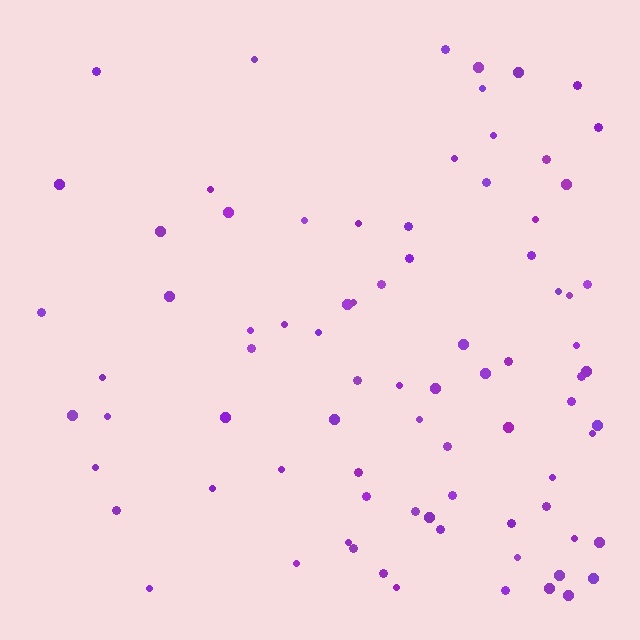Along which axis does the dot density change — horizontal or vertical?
Horizontal.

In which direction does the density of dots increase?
From left to right, with the right side densest.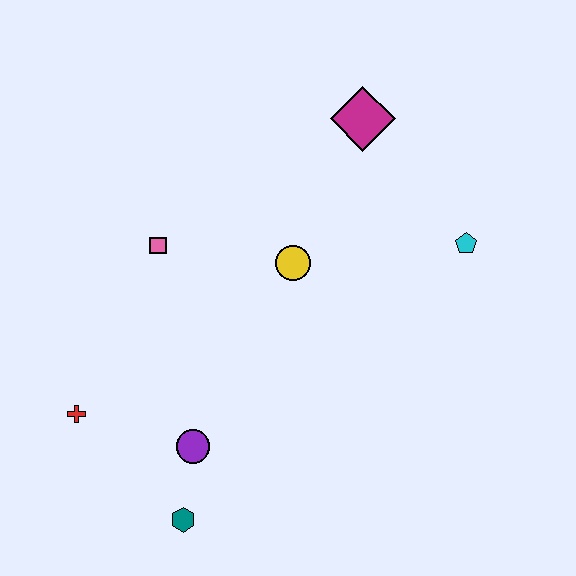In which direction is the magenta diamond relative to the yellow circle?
The magenta diamond is above the yellow circle.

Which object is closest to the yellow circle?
The pink square is closest to the yellow circle.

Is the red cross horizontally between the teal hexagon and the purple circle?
No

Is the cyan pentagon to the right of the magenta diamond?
Yes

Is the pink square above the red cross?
Yes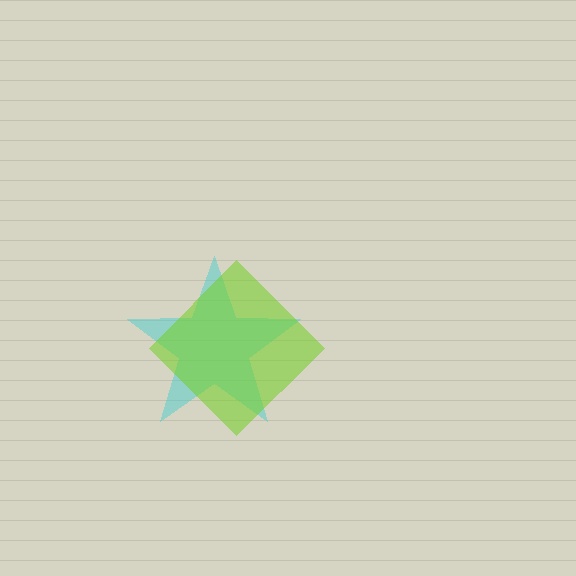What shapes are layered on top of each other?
The layered shapes are: a cyan star, a lime diamond.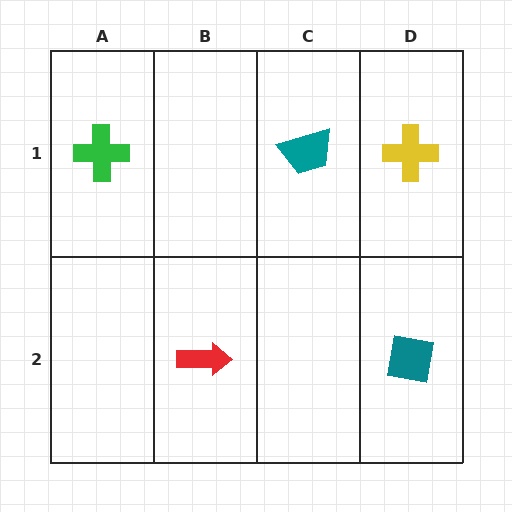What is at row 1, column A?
A green cross.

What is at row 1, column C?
A teal trapezoid.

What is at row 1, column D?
A yellow cross.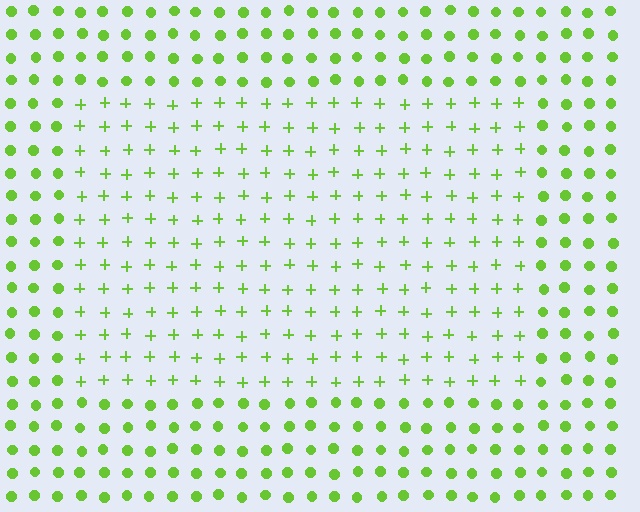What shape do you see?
I see a rectangle.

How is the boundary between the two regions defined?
The boundary is defined by a change in element shape: plus signs inside vs. circles outside. All elements share the same color and spacing.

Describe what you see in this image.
The image is filled with small lime elements arranged in a uniform grid. A rectangle-shaped region contains plus signs, while the surrounding area contains circles. The boundary is defined purely by the change in element shape.